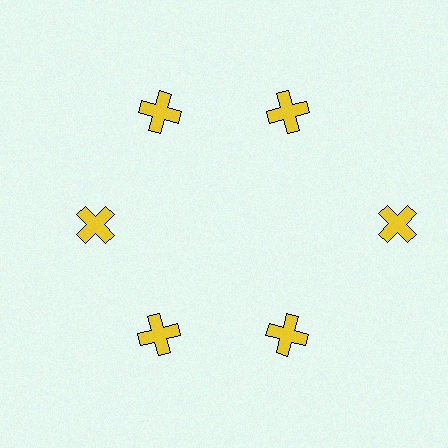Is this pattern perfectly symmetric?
No. The 6 yellow crosses are arranged in a ring, but one element near the 3 o'clock position is pushed outward from the center, breaking the 6-fold rotational symmetry.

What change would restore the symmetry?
The symmetry would be restored by moving it inward, back onto the ring so that all 6 crosses sit at equal angles and equal distance from the center.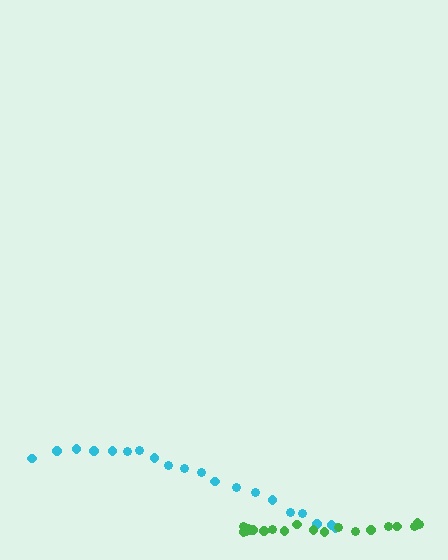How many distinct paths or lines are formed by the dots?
There are 2 distinct paths.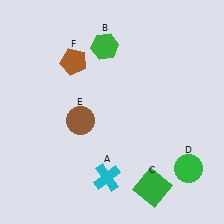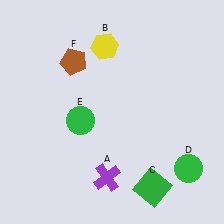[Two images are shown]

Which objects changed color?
A changed from cyan to purple. B changed from green to yellow. E changed from brown to green.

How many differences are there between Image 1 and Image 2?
There are 3 differences between the two images.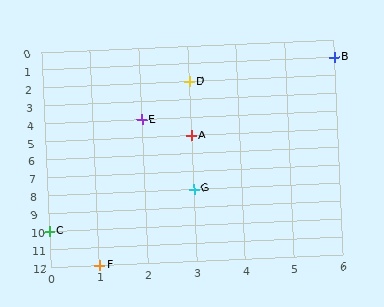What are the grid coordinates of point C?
Point C is at grid coordinates (0, 10).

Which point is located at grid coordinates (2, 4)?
Point E is at (2, 4).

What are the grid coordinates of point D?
Point D is at grid coordinates (3, 2).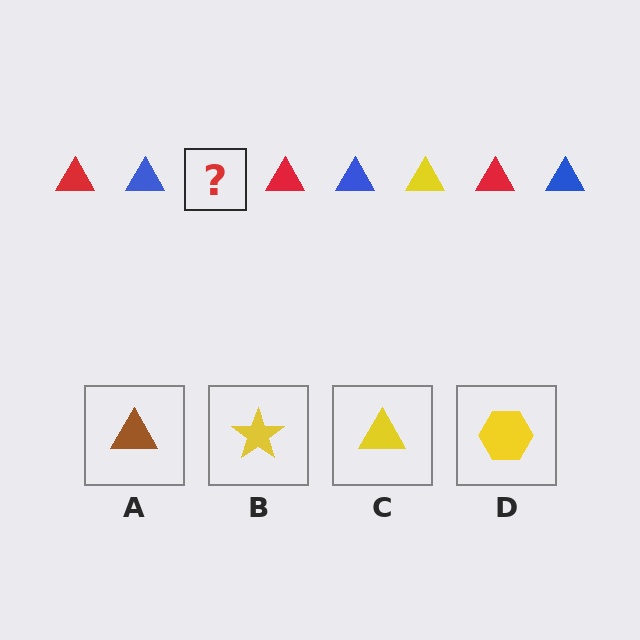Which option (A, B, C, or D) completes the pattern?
C.